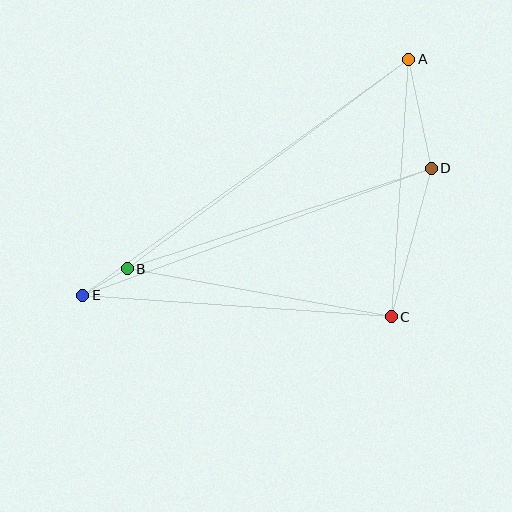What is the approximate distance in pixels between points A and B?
The distance between A and B is approximately 351 pixels.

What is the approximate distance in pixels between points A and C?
The distance between A and C is approximately 258 pixels.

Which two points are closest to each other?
Points B and E are closest to each other.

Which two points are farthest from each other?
Points A and E are farthest from each other.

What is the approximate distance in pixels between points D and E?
The distance between D and E is approximately 371 pixels.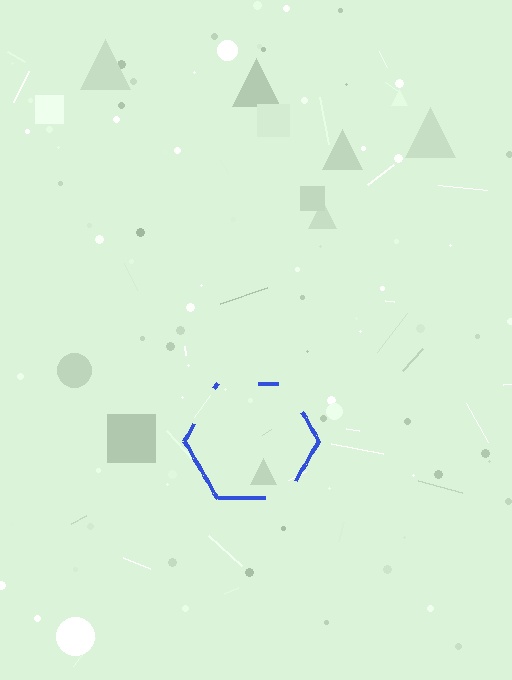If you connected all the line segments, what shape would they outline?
They would outline a hexagon.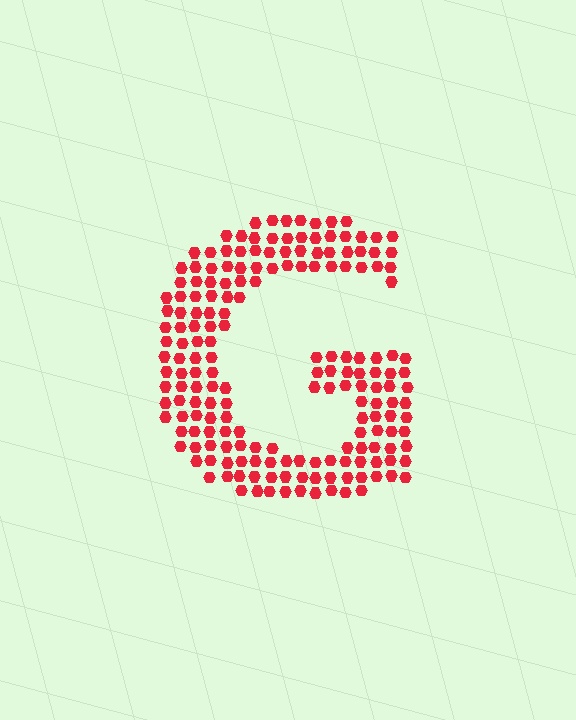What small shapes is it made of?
It is made of small hexagons.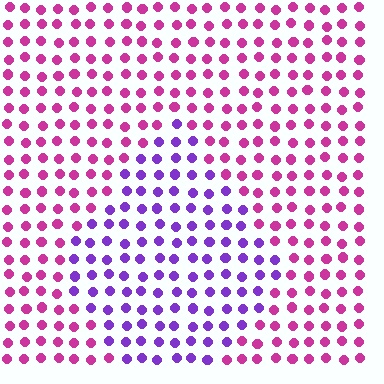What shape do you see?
I see a diamond.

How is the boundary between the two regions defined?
The boundary is defined purely by a slight shift in hue (about 48 degrees). Spacing, size, and orientation are identical on both sides.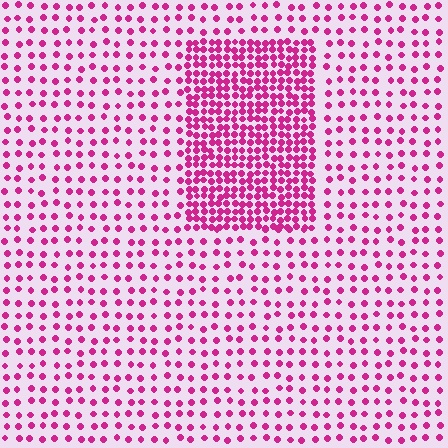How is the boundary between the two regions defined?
The boundary is defined by a change in element density (approximately 2.6x ratio). All elements are the same color, size, and shape.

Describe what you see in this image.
The image contains small magenta elements arranged at two different densities. A rectangle-shaped region is visible where the elements are more densely packed than the surrounding area.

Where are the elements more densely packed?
The elements are more densely packed inside the rectangle boundary.